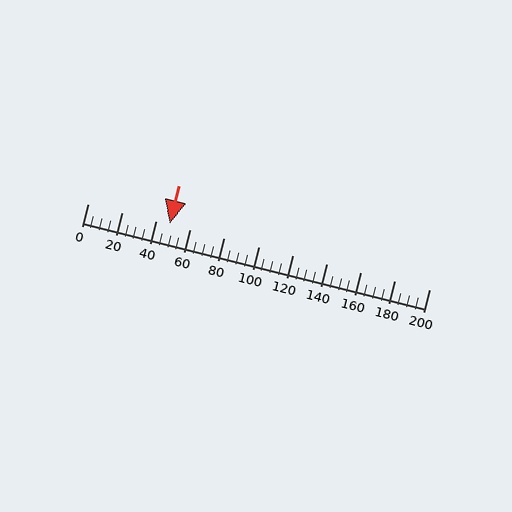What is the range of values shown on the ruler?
The ruler shows values from 0 to 200.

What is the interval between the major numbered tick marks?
The major tick marks are spaced 20 units apart.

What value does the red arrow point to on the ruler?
The red arrow points to approximately 48.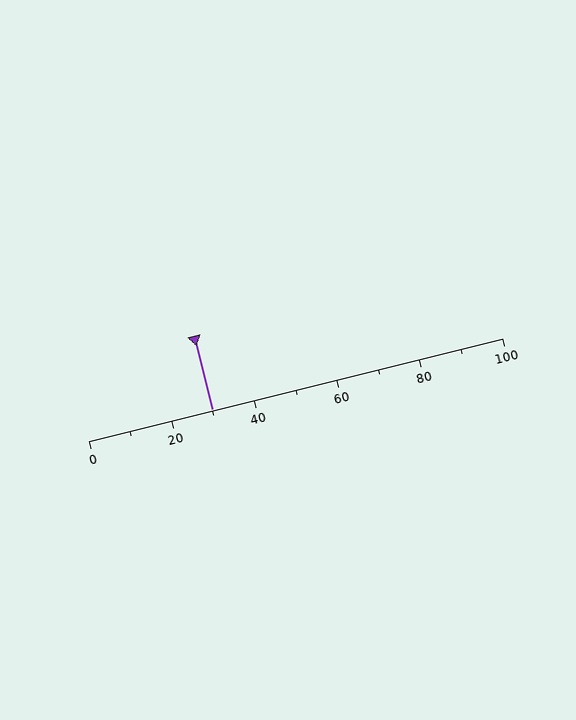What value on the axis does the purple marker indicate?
The marker indicates approximately 30.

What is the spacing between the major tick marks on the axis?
The major ticks are spaced 20 apart.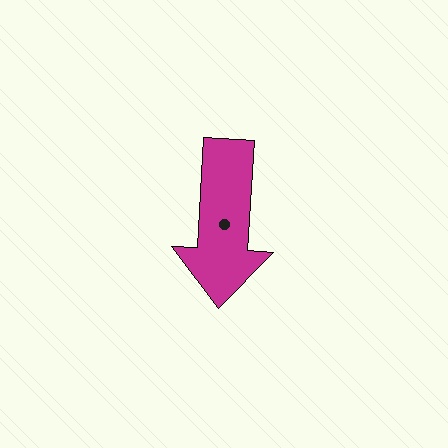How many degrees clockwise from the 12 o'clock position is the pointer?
Approximately 183 degrees.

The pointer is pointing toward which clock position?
Roughly 6 o'clock.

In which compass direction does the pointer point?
South.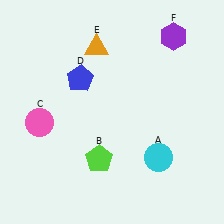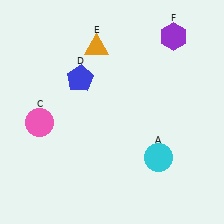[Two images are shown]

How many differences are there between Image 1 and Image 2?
There is 1 difference between the two images.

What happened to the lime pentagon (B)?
The lime pentagon (B) was removed in Image 2. It was in the bottom-left area of Image 1.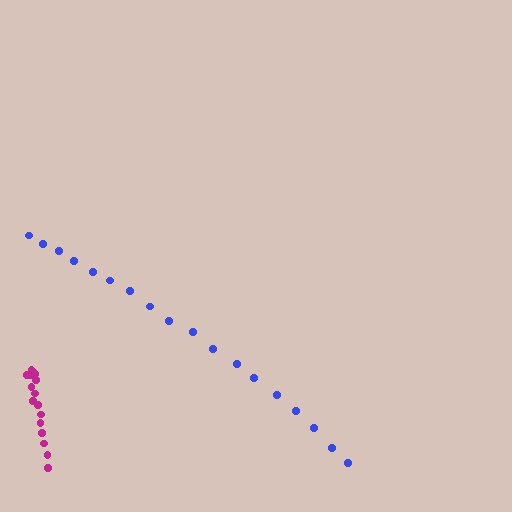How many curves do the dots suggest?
There are 2 distinct paths.